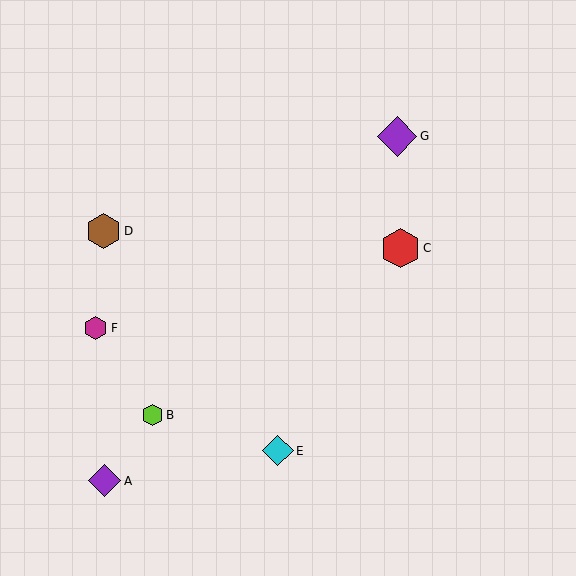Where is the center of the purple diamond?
The center of the purple diamond is at (397, 136).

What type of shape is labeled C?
Shape C is a red hexagon.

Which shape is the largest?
The purple diamond (labeled G) is the largest.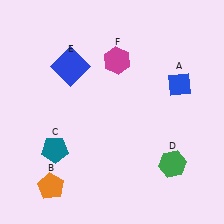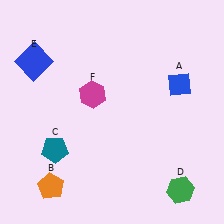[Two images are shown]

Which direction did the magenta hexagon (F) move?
The magenta hexagon (F) moved down.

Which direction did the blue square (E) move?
The blue square (E) moved left.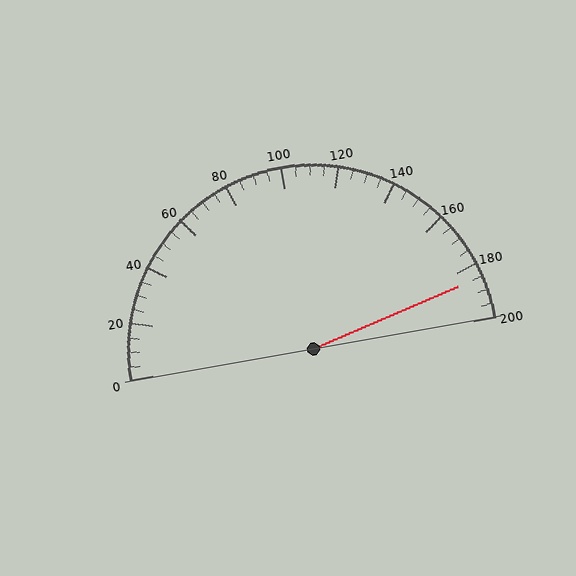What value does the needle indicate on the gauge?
The needle indicates approximately 185.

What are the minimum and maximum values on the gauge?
The gauge ranges from 0 to 200.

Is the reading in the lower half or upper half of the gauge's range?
The reading is in the upper half of the range (0 to 200).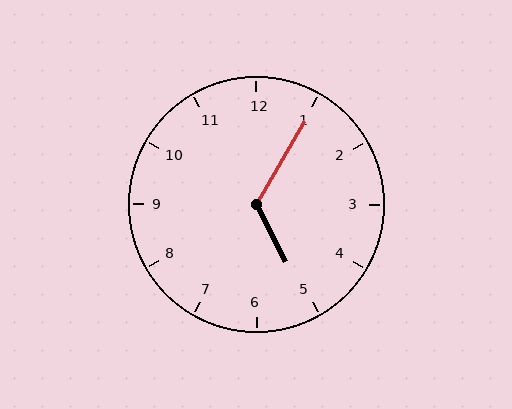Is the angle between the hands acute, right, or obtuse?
It is obtuse.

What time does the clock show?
5:05.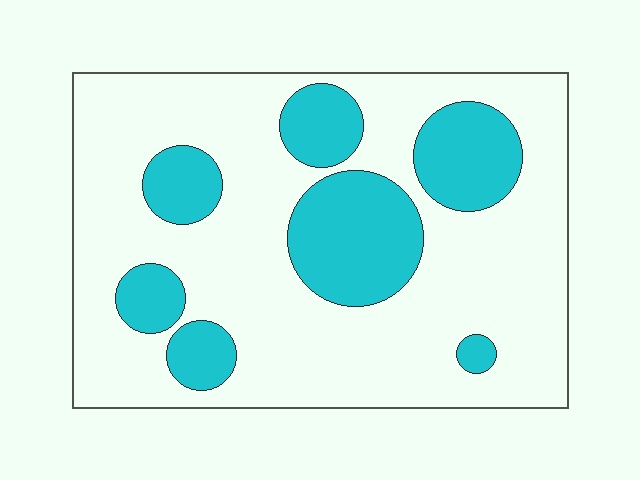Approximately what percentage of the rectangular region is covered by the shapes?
Approximately 25%.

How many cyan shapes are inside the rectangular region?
7.